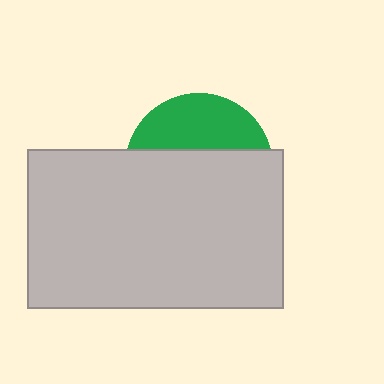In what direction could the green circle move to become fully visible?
The green circle could move up. That would shift it out from behind the light gray rectangle entirely.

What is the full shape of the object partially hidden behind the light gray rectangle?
The partially hidden object is a green circle.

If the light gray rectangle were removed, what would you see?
You would see the complete green circle.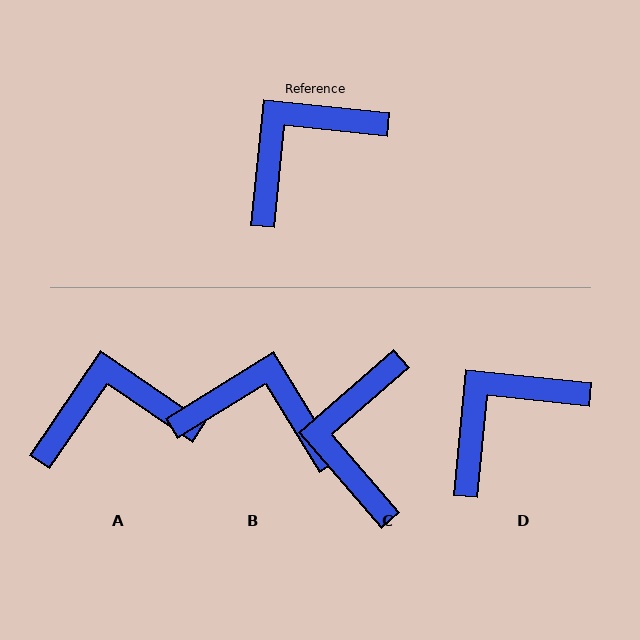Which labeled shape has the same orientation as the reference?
D.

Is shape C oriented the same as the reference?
No, it is off by about 47 degrees.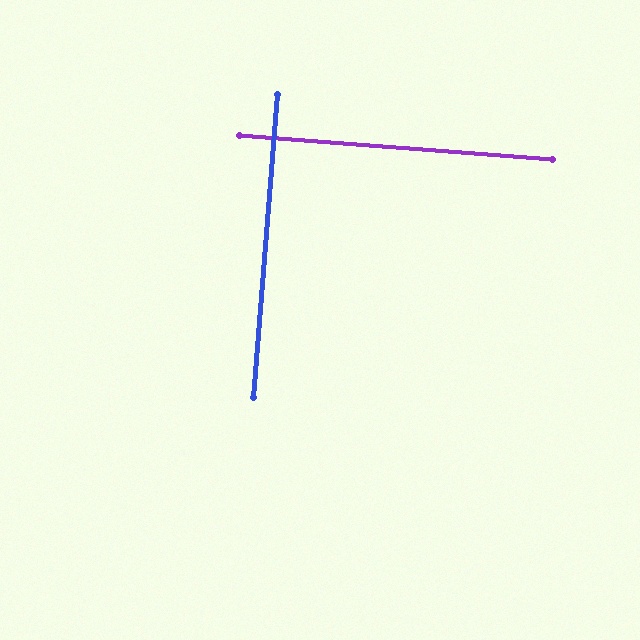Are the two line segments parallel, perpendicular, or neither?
Perpendicular — they meet at approximately 90°.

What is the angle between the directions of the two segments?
Approximately 90 degrees.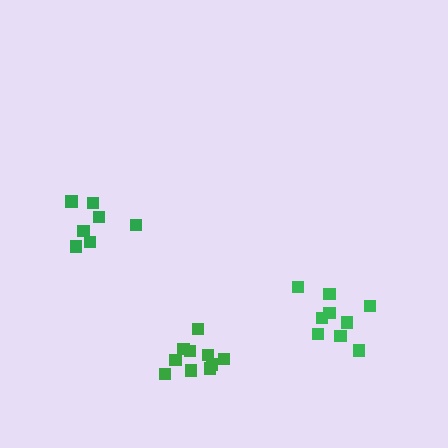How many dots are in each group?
Group 1: 10 dots, Group 2: 7 dots, Group 3: 9 dots (26 total).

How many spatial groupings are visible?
There are 3 spatial groupings.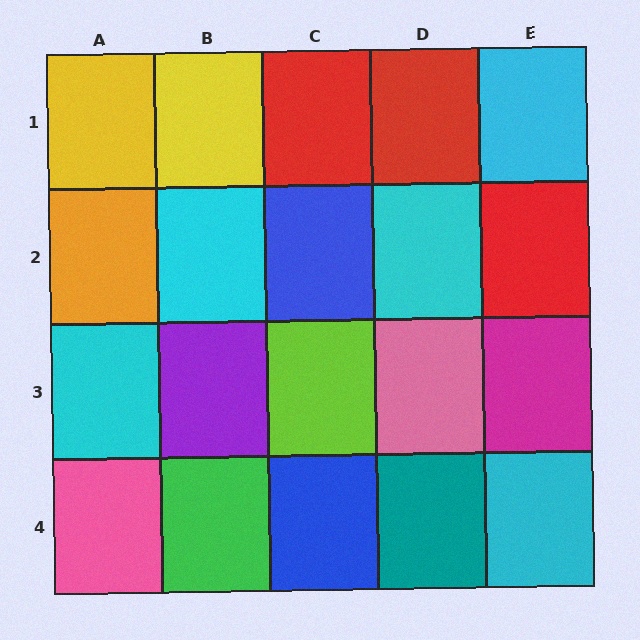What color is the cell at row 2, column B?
Cyan.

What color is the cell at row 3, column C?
Lime.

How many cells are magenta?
1 cell is magenta.